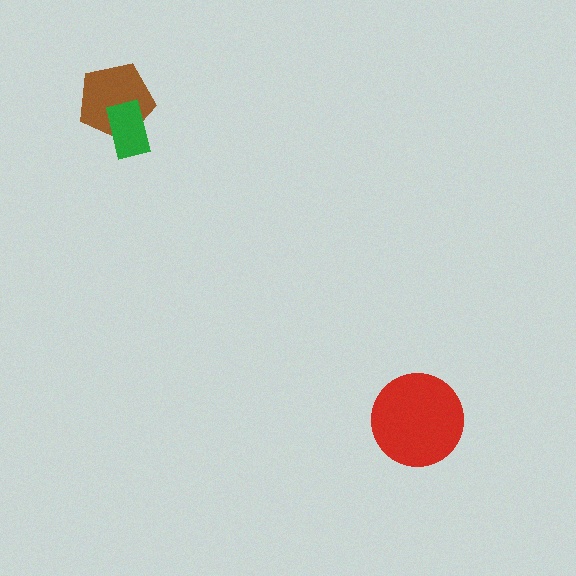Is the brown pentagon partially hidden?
Yes, it is partially covered by another shape.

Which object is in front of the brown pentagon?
The green rectangle is in front of the brown pentagon.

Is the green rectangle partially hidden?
No, no other shape covers it.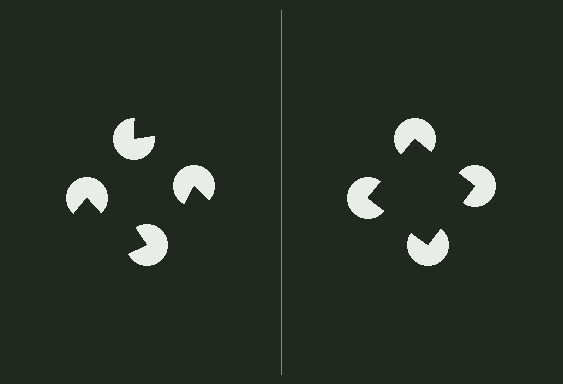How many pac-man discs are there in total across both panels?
8 — 4 on each side.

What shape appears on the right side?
An illusory square.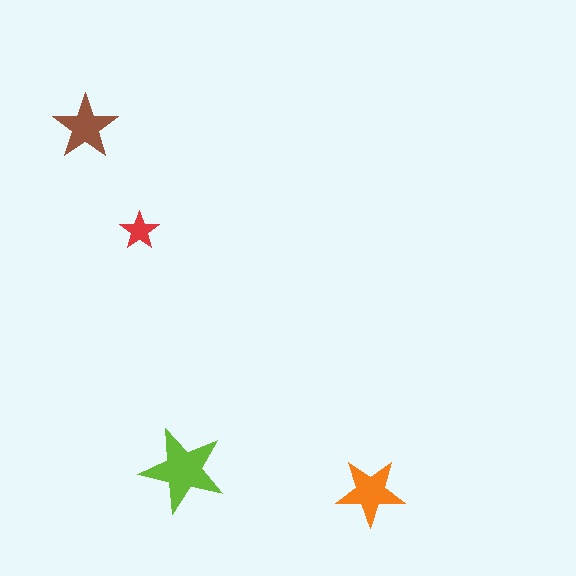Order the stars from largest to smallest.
the lime one, the orange one, the brown one, the red one.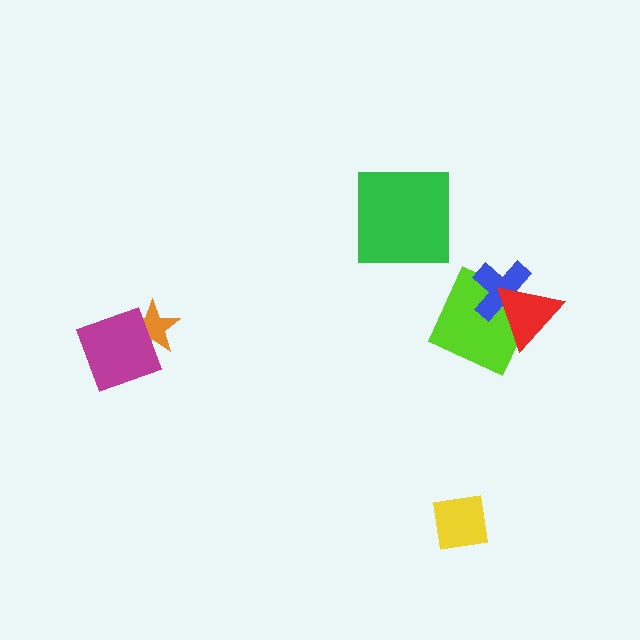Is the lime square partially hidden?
Yes, it is partially covered by another shape.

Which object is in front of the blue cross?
The red triangle is in front of the blue cross.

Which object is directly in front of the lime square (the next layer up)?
The blue cross is directly in front of the lime square.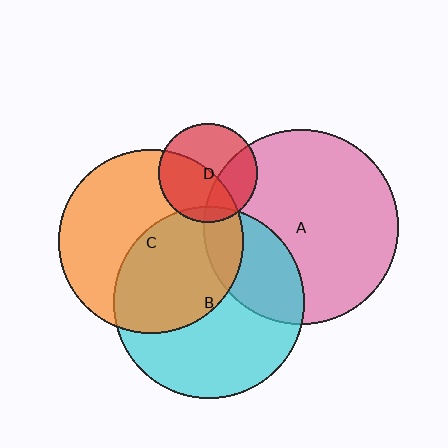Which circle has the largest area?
Circle A (pink).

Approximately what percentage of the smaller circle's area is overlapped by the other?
Approximately 30%.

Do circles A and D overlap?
Yes.